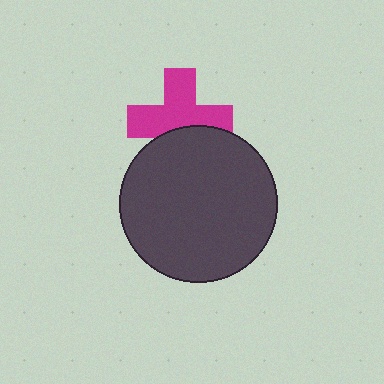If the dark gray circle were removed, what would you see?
You would see the complete magenta cross.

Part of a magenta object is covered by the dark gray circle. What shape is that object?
It is a cross.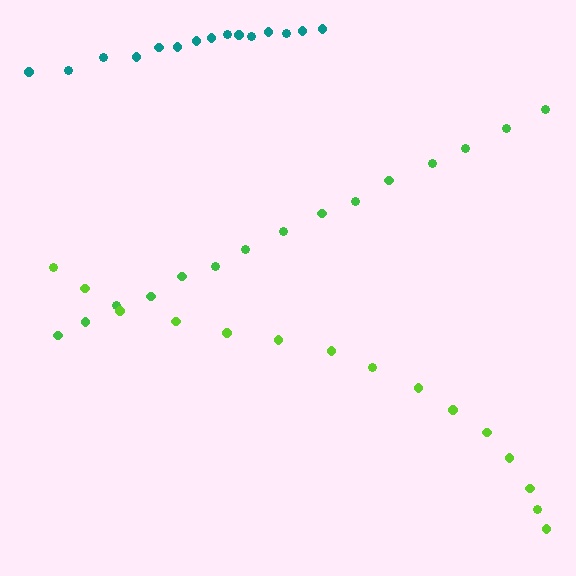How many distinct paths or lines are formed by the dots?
There are 3 distinct paths.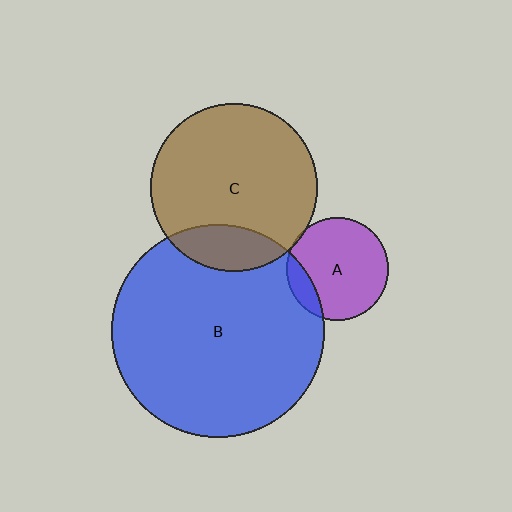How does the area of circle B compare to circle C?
Approximately 1.6 times.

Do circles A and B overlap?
Yes.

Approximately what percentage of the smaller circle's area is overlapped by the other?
Approximately 15%.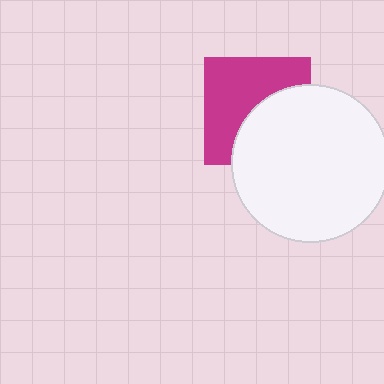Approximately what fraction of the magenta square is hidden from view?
Roughly 45% of the magenta square is hidden behind the white circle.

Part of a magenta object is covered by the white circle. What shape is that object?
It is a square.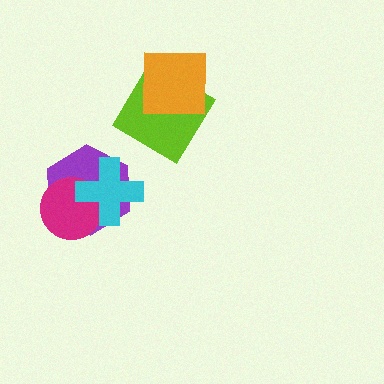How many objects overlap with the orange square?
1 object overlaps with the orange square.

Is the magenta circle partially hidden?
Yes, it is partially covered by another shape.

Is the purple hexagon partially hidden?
Yes, it is partially covered by another shape.